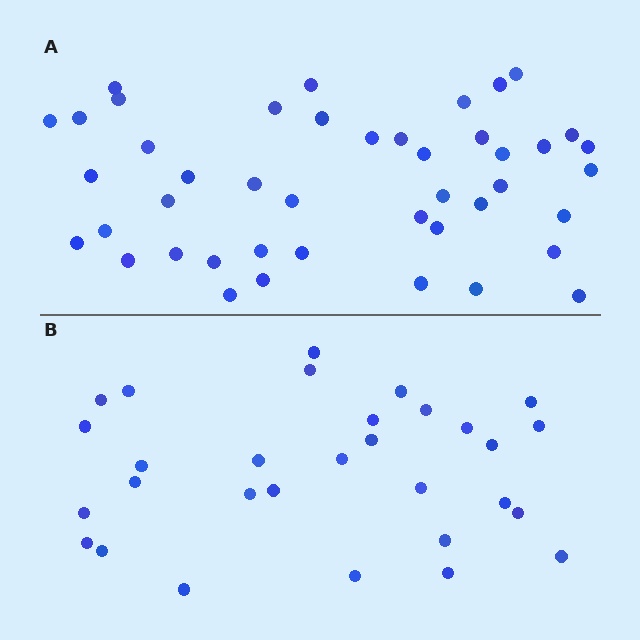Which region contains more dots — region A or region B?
Region A (the top region) has more dots.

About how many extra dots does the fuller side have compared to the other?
Region A has approximately 15 more dots than region B.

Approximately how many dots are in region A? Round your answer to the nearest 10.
About 40 dots. (The exact count is 44, which rounds to 40.)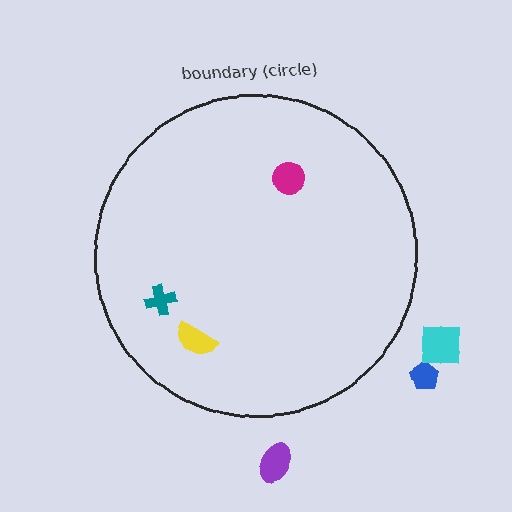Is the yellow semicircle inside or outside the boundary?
Inside.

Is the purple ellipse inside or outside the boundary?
Outside.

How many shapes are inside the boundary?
3 inside, 3 outside.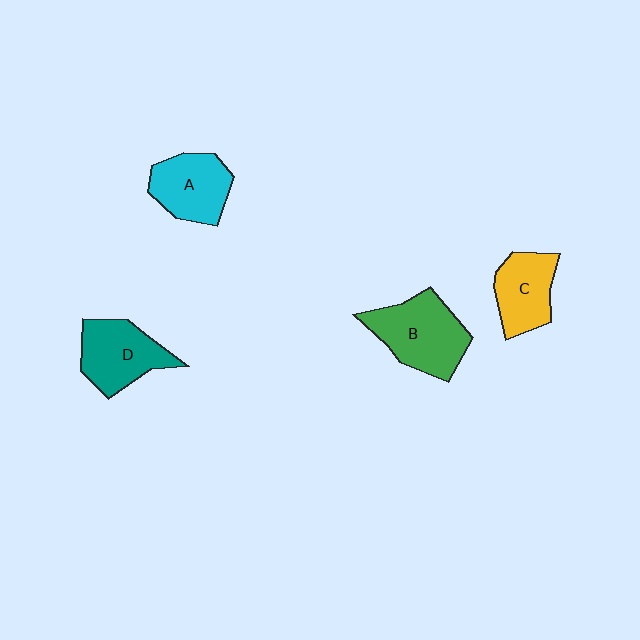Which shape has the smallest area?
Shape C (yellow).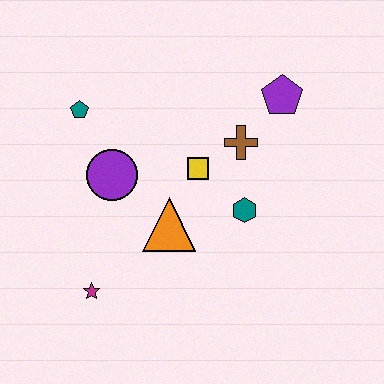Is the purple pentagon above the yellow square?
Yes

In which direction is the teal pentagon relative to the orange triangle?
The teal pentagon is above the orange triangle.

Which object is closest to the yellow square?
The brown cross is closest to the yellow square.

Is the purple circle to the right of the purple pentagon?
No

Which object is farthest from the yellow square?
The magenta star is farthest from the yellow square.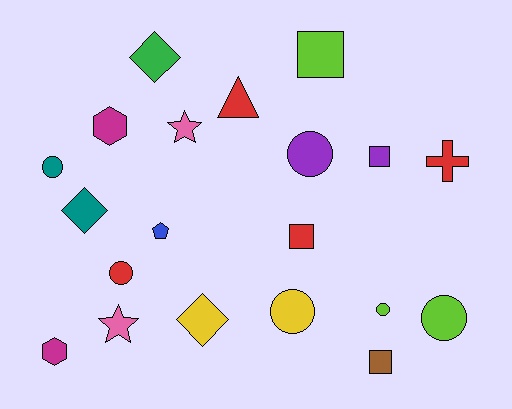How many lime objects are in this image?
There are 3 lime objects.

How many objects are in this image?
There are 20 objects.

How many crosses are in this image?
There is 1 cross.